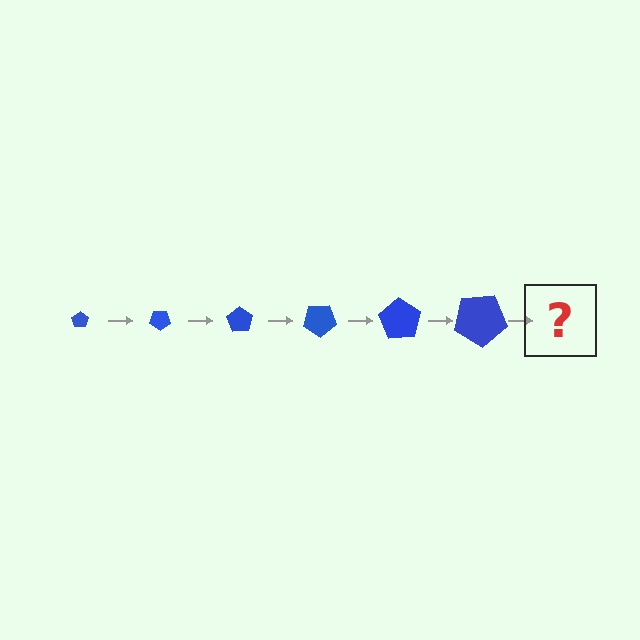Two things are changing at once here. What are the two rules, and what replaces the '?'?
The two rules are that the pentagon grows larger each step and it rotates 35 degrees each step. The '?' should be a pentagon, larger than the previous one and rotated 210 degrees from the start.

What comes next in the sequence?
The next element should be a pentagon, larger than the previous one and rotated 210 degrees from the start.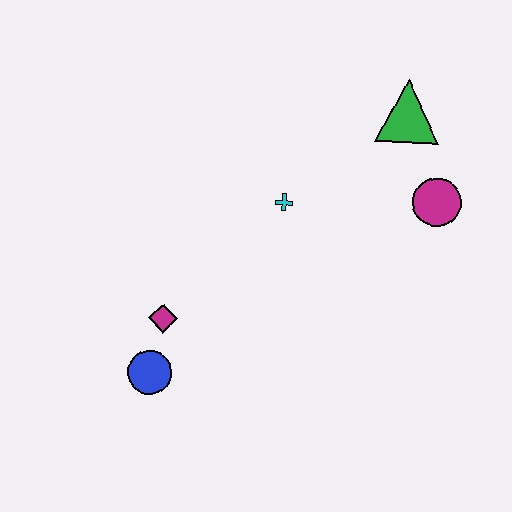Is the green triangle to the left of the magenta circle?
Yes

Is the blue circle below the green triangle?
Yes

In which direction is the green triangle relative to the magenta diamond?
The green triangle is to the right of the magenta diamond.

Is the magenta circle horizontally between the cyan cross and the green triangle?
No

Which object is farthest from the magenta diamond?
The green triangle is farthest from the magenta diamond.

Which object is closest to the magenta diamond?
The blue circle is closest to the magenta diamond.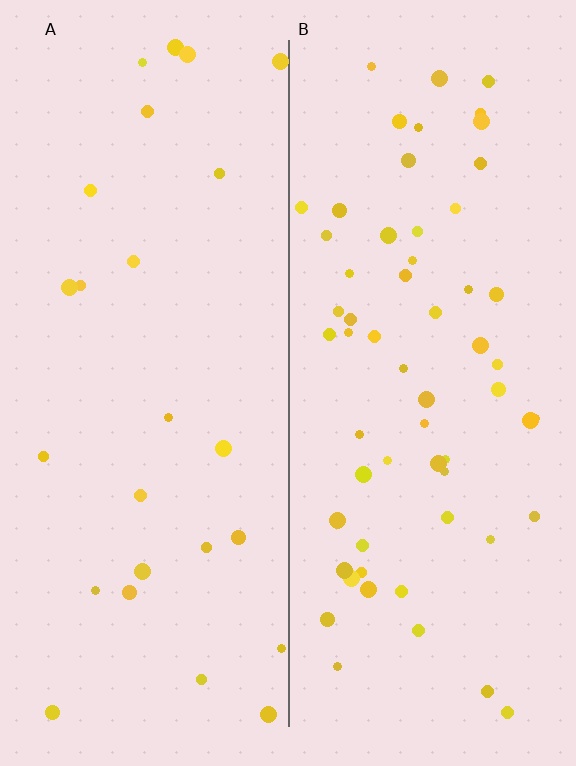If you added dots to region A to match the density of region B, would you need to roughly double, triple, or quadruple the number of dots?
Approximately double.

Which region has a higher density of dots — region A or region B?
B (the right).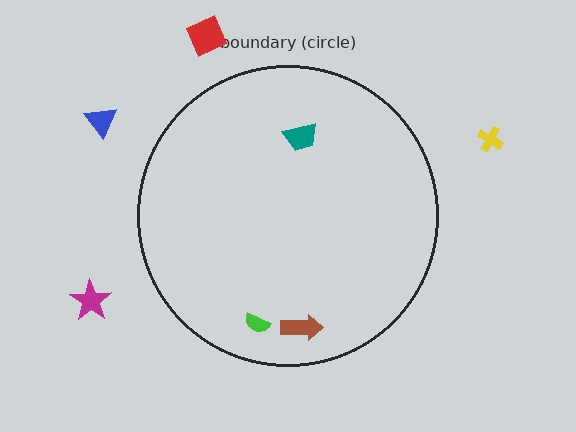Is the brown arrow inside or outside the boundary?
Inside.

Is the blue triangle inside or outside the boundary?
Outside.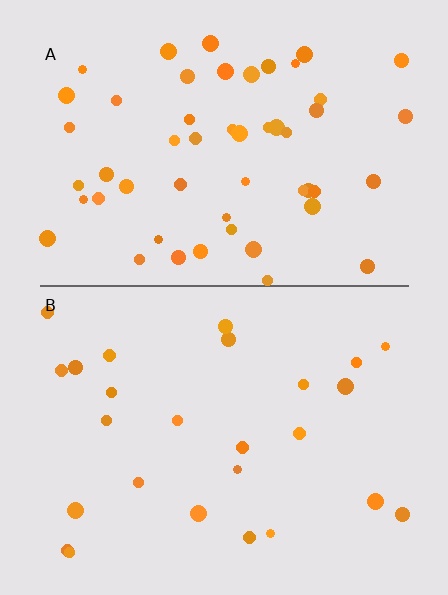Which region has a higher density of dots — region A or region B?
A (the top).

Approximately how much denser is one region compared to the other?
Approximately 2.0× — region A over region B.